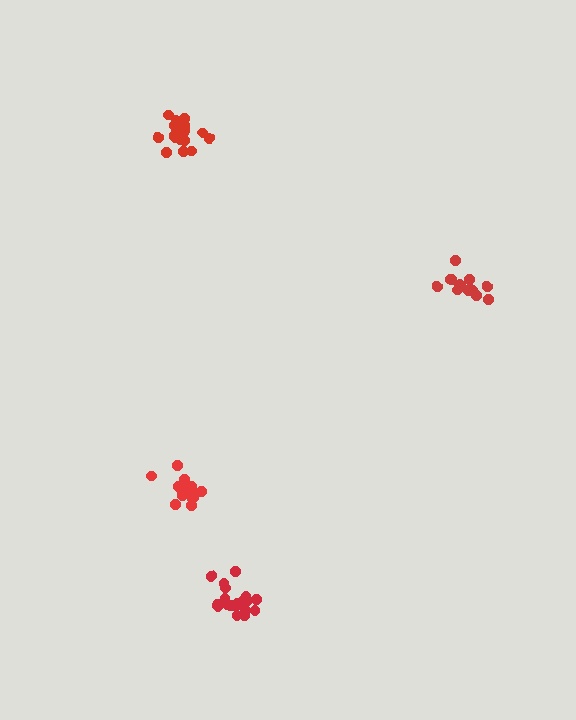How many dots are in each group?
Group 1: 15 dots, Group 2: 15 dots, Group 3: 20 dots, Group 4: 18 dots (68 total).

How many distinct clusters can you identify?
There are 4 distinct clusters.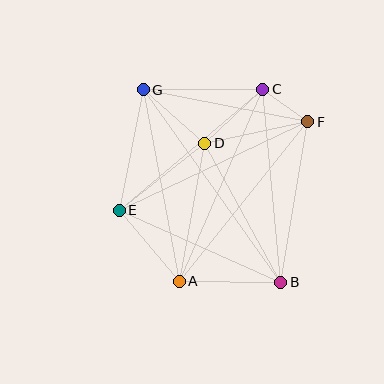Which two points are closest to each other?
Points C and F are closest to each other.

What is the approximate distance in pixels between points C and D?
The distance between C and D is approximately 79 pixels.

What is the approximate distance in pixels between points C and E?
The distance between C and E is approximately 188 pixels.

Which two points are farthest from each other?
Points B and G are farthest from each other.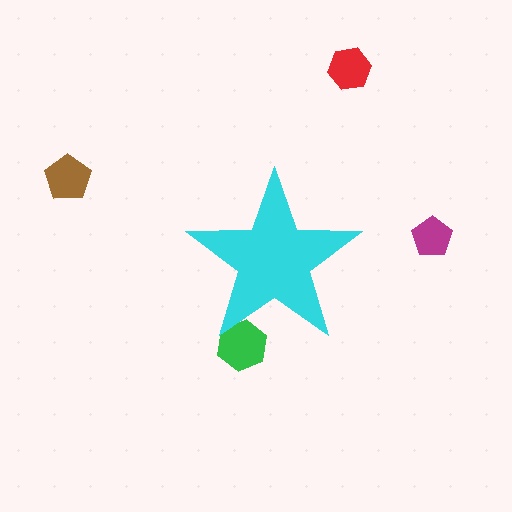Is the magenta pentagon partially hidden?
No, the magenta pentagon is fully visible.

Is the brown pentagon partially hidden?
No, the brown pentagon is fully visible.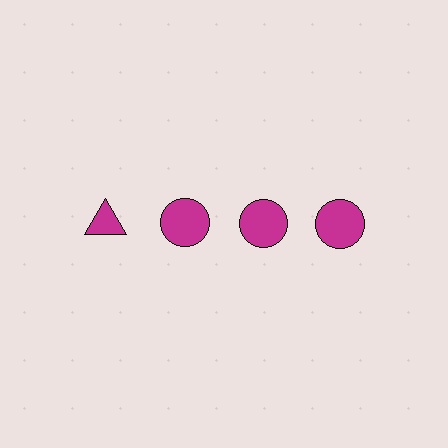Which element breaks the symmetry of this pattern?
The magenta triangle in the top row, leftmost column breaks the symmetry. All other shapes are magenta circles.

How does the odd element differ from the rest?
It has a different shape: triangle instead of circle.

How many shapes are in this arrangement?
There are 4 shapes arranged in a grid pattern.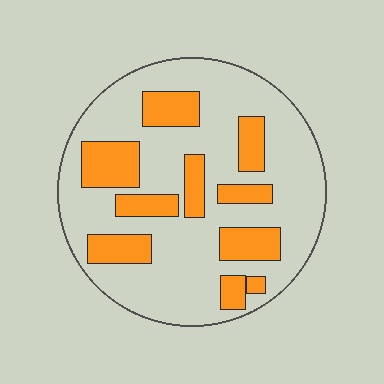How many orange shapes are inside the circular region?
10.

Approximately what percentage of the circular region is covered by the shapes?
Approximately 25%.